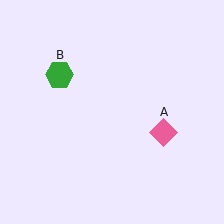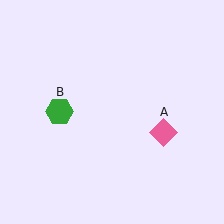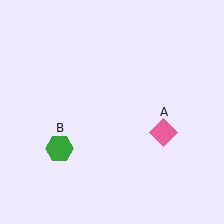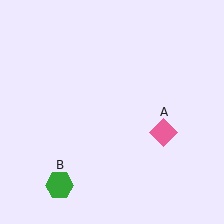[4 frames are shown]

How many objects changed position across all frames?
1 object changed position: green hexagon (object B).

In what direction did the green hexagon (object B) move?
The green hexagon (object B) moved down.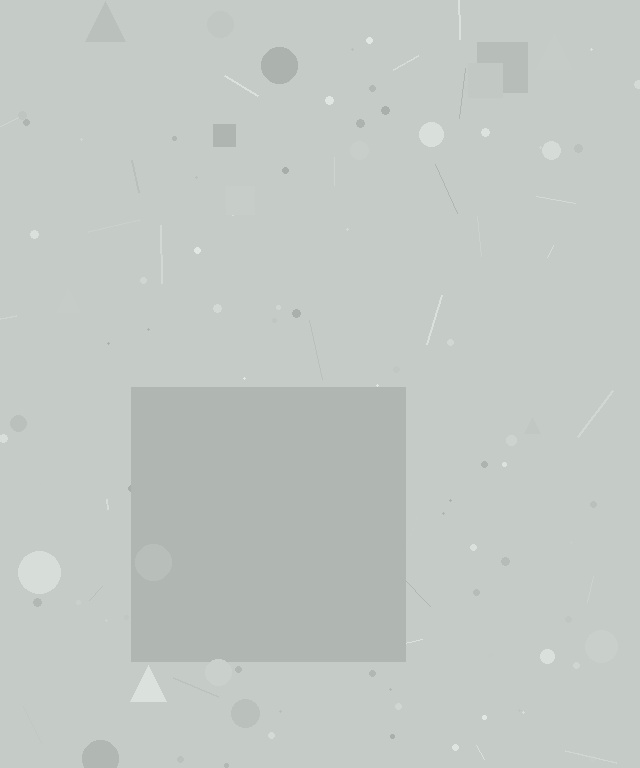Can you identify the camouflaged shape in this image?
The camouflaged shape is a square.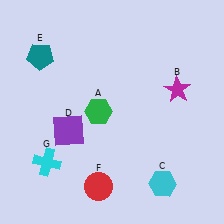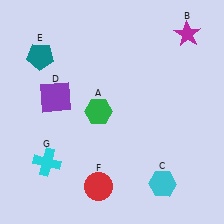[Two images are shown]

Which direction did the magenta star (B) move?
The magenta star (B) moved up.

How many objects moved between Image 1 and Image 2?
2 objects moved between the two images.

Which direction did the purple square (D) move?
The purple square (D) moved up.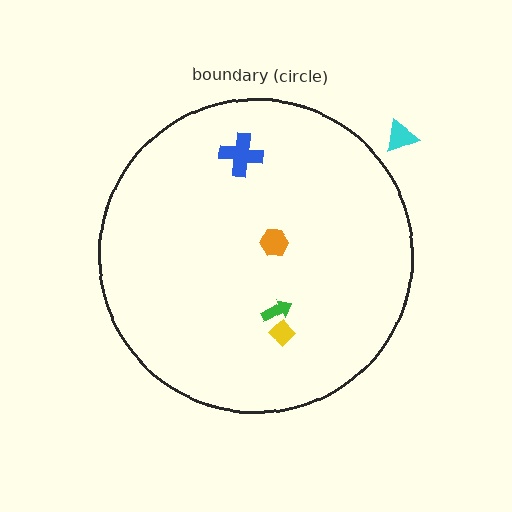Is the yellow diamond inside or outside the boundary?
Inside.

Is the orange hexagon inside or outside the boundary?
Inside.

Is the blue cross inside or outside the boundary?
Inside.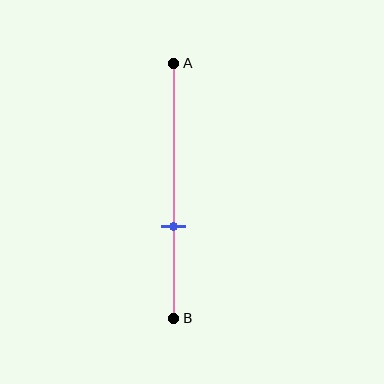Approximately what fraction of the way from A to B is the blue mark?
The blue mark is approximately 65% of the way from A to B.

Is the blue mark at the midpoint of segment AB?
No, the mark is at about 65% from A, not at the 50% midpoint.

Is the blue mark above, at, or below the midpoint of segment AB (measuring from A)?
The blue mark is below the midpoint of segment AB.